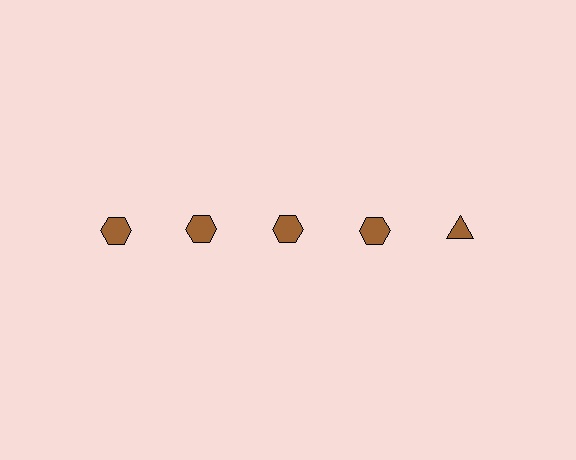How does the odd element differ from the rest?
It has a different shape: triangle instead of hexagon.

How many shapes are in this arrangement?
There are 5 shapes arranged in a grid pattern.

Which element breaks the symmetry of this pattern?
The brown triangle in the top row, rightmost column breaks the symmetry. All other shapes are brown hexagons.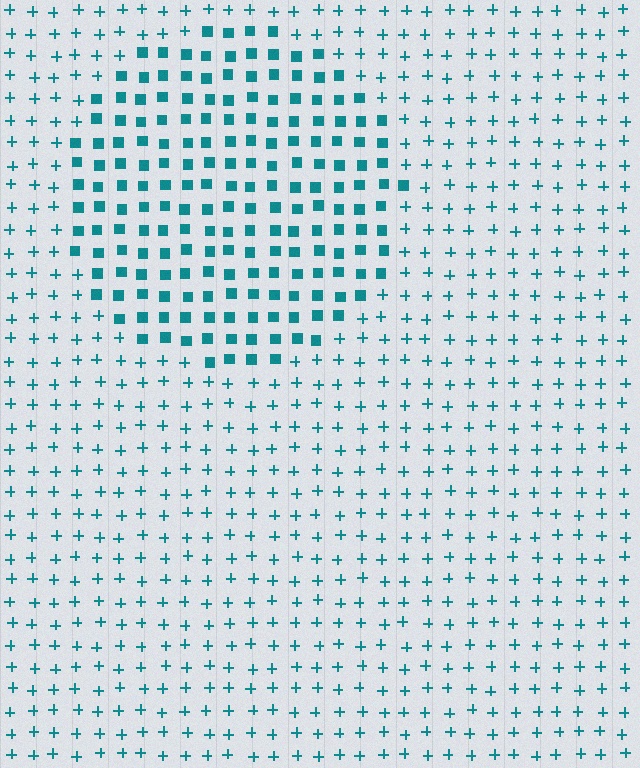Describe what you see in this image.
The image is filled with small teal elements arranged in a uniform grid. A circle-shaped region contains squares, while the surrounding area contains plus signs. The boundary is defined purely by the change in element shape.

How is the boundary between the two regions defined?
The boundary is defined by a change in element shape: squares inside vs. plus signs outside. All elements share the same color and spacing.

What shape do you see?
I see a circle.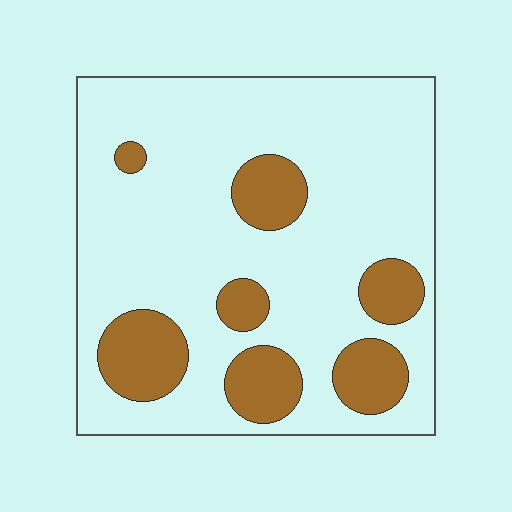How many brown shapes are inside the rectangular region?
7.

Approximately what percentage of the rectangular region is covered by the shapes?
Approximately 20%.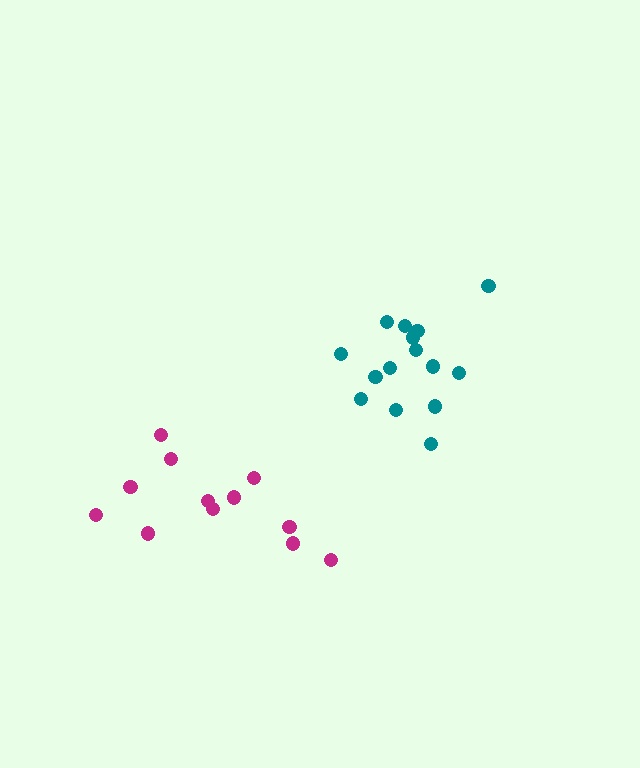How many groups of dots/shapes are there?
There are 2 groups.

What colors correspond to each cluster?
The clusters are colored: teal, magenta.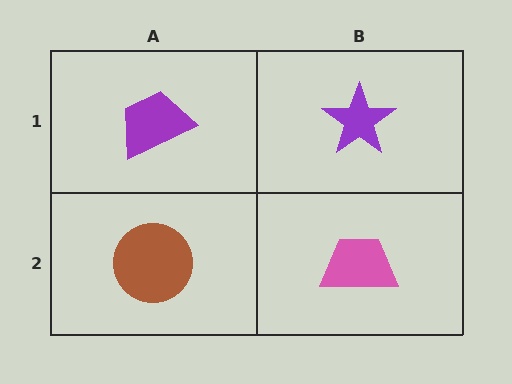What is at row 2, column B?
A pink trapezoid.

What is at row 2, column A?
A brown circle.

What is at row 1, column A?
A purple trapezoid.